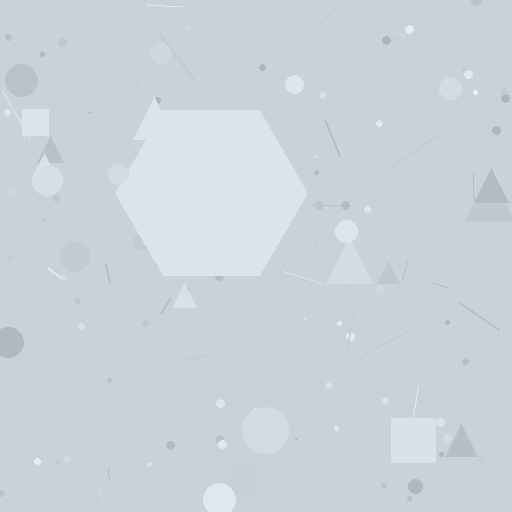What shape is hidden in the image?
A hexagon is hidden in the image.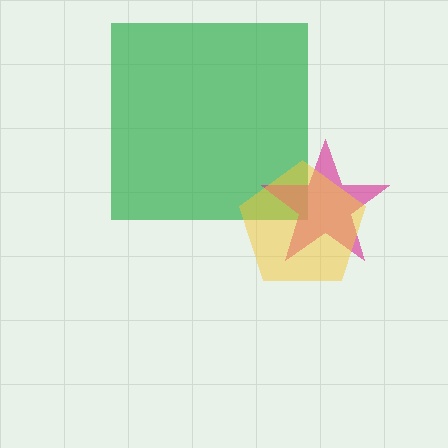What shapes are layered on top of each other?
The layered shapes are: a green square, a magenta star, a yellow pentagon.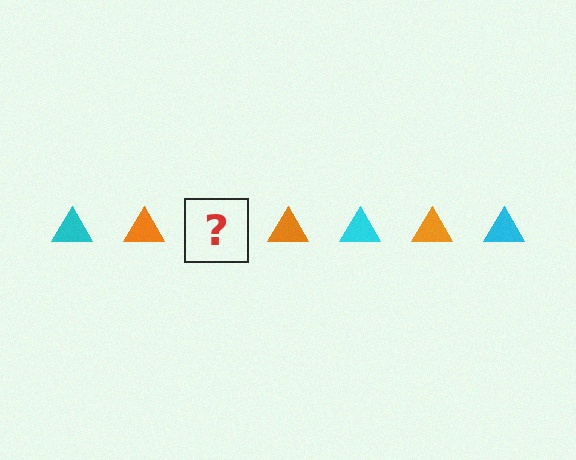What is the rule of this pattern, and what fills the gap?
The rule is that the pattern cycles through cyan, orange triangles. The gap should be filled with a cyan triangle.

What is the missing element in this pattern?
The missing element is a cyan triangle.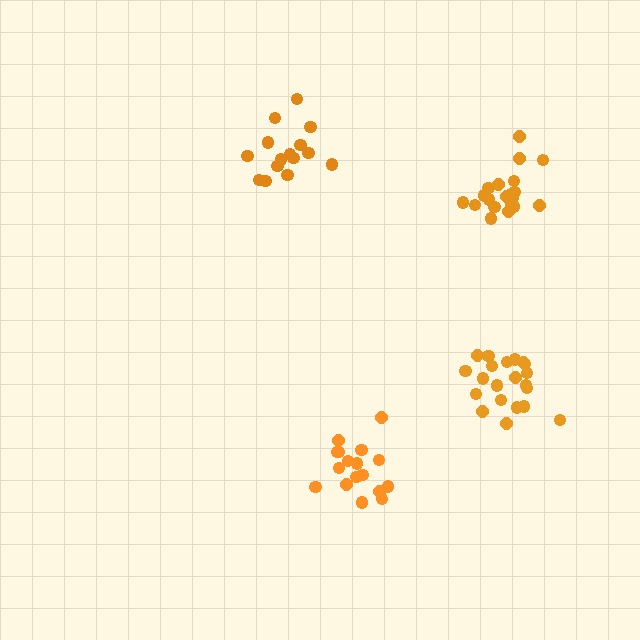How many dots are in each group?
Group 1: 17 dots, Group 2: 20 dots, Group 3: 21 dots, Group 4: 15 dots (73 total).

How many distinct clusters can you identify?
There are 4 distinct clusters.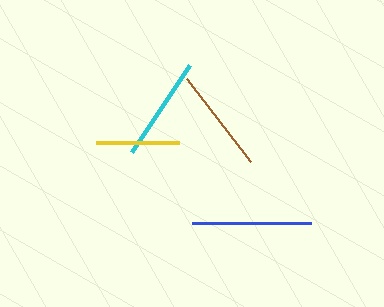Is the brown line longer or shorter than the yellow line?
The brown line is longer than the yellow line.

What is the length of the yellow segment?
The yellow segment is approximately 83 pixels long.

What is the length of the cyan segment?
The cyan segment is approximately 104 pixels long.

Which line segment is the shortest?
The yellow line is the shortest at approximately 83 pixels.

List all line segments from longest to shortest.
From longest to shortest: blue, brown, cyan, yellow.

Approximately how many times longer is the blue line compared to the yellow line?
The blue line is approximately 1.4 times the length of the yellow line.